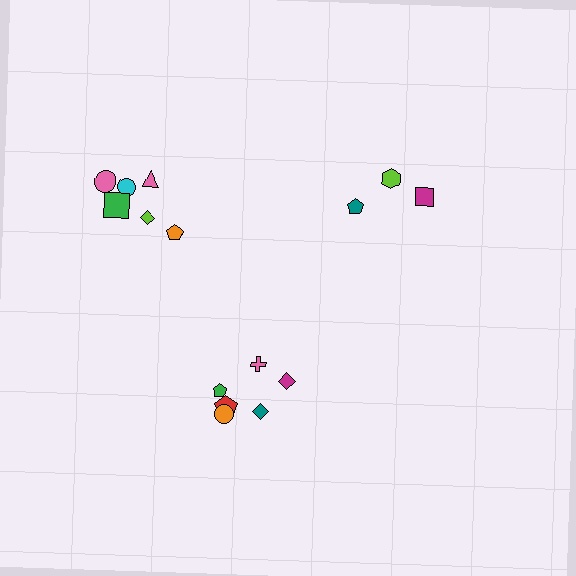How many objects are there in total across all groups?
There are 15 objects.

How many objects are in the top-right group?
There are 3 objects.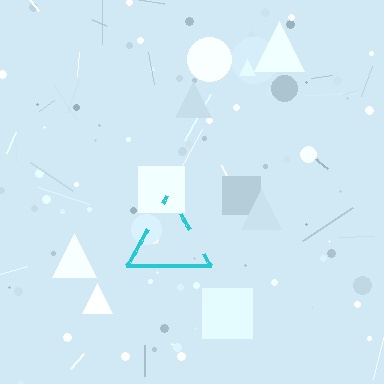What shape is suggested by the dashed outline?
The dashed outline suggests a triangle.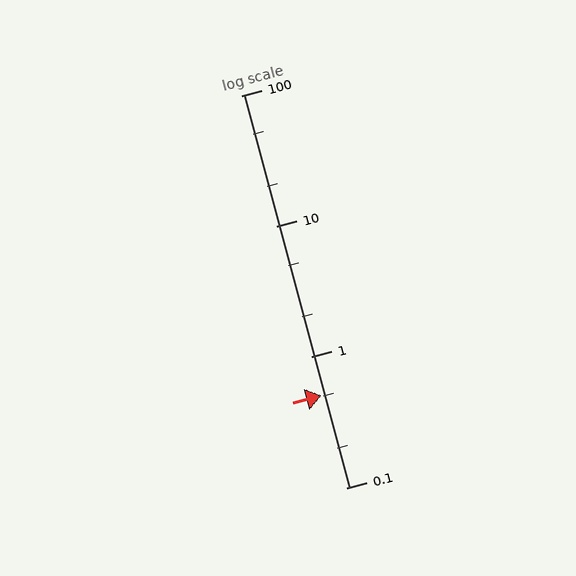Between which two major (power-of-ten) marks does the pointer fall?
The pointer is between 0.1 and 1.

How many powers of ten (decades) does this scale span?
The scale spans 3 decades, from 0.1 to 100.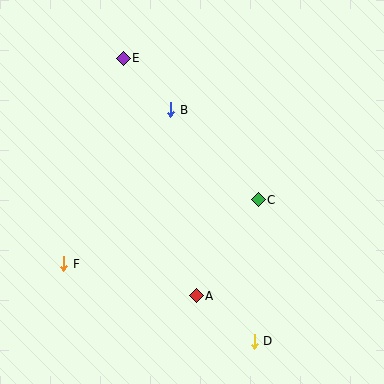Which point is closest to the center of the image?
Point C at (258, 200) is closest to the center.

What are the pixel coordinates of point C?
Point C is at (258, 200).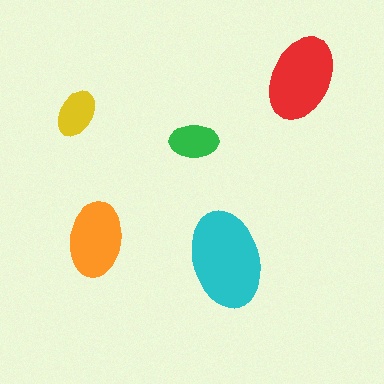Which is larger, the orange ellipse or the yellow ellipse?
The orange one.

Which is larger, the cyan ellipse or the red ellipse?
The cyan one.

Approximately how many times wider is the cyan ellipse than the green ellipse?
About 2 times wider.